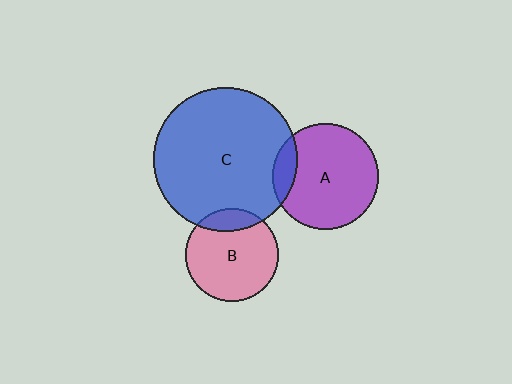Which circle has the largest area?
Circle C (blue).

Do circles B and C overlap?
Yes.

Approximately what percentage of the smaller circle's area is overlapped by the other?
Approximately 15%.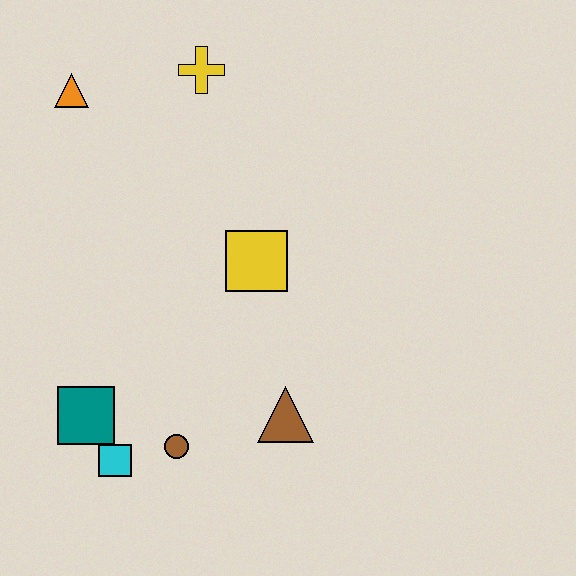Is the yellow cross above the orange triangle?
Yes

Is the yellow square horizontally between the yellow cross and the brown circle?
No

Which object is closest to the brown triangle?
The brown circle is closest to the brown triangle.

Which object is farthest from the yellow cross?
The cyan square is farthest from the yellow cross.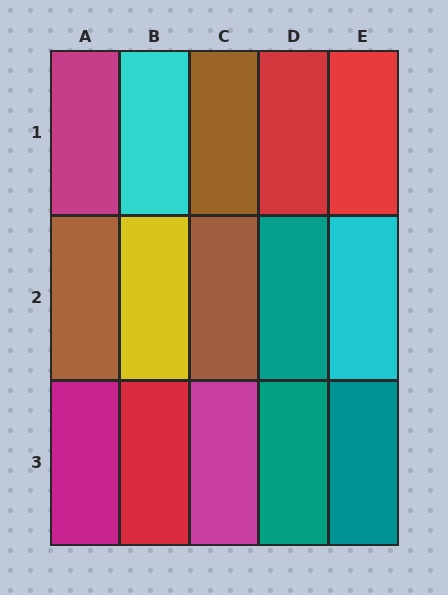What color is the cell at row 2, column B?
Yellow.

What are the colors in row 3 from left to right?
Magenta, red, magenta, teal, teal.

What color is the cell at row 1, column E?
Red.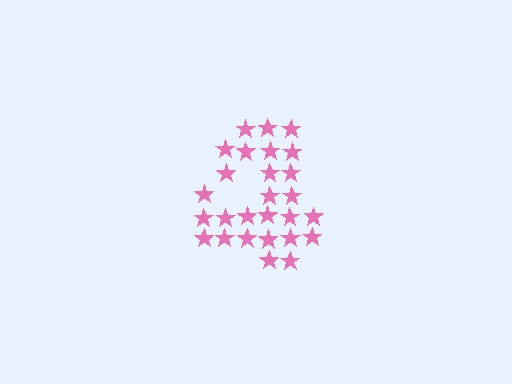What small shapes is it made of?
It is made of small stars.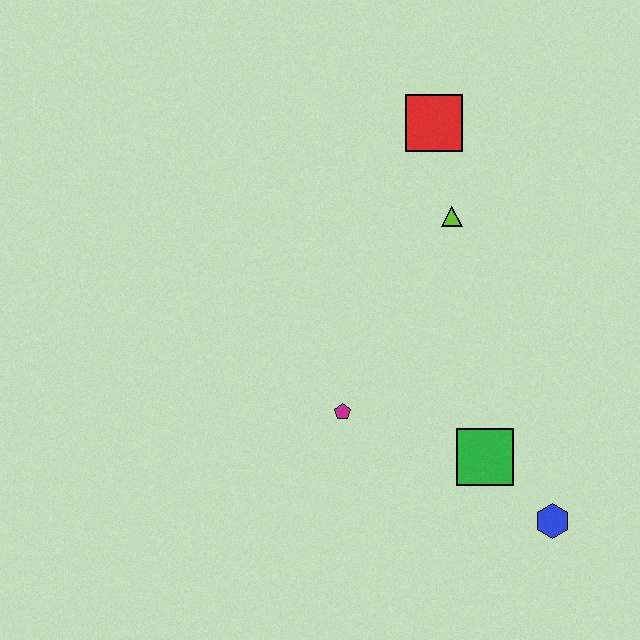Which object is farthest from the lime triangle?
The blue hexagon is farthest from the lime triangle.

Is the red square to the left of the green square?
Yes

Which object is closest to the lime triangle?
The red square is closest to the lime triangle.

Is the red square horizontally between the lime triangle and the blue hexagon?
No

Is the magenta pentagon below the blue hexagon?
No